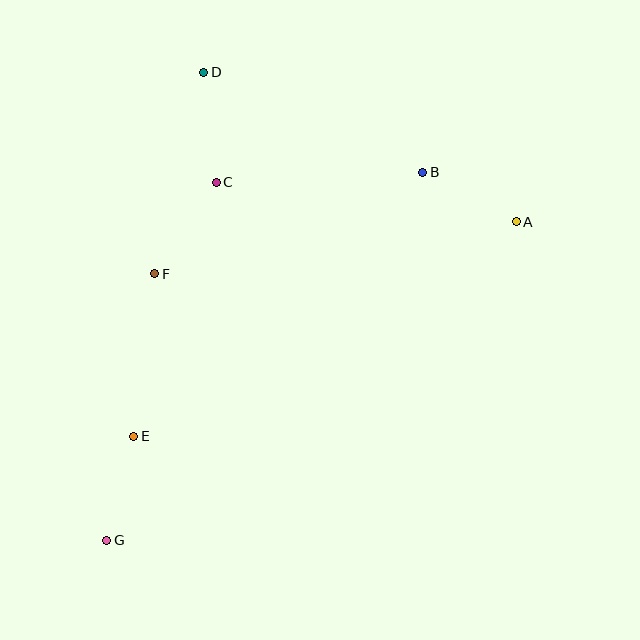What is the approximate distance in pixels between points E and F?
The distance between E and F is approximately 164 pixels.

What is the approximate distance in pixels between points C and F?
The distance between C and F is approximately 111 pixels.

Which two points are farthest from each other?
Points A and G are farthest from each other.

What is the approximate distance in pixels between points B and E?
The distance between B and E is approximately 391 pixels.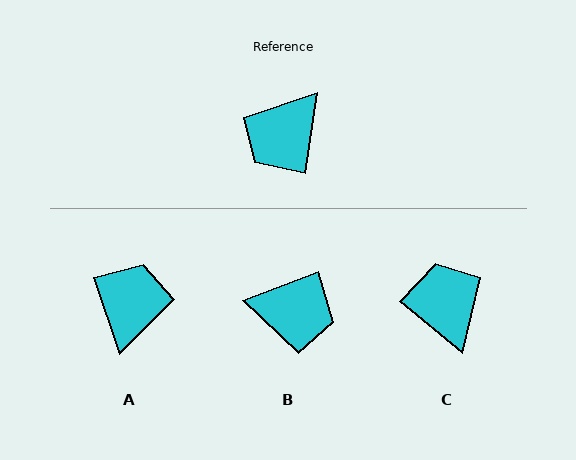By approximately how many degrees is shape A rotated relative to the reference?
Approximately 153 degrees clockwise.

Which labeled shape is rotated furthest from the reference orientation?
A, about 153 degrees away.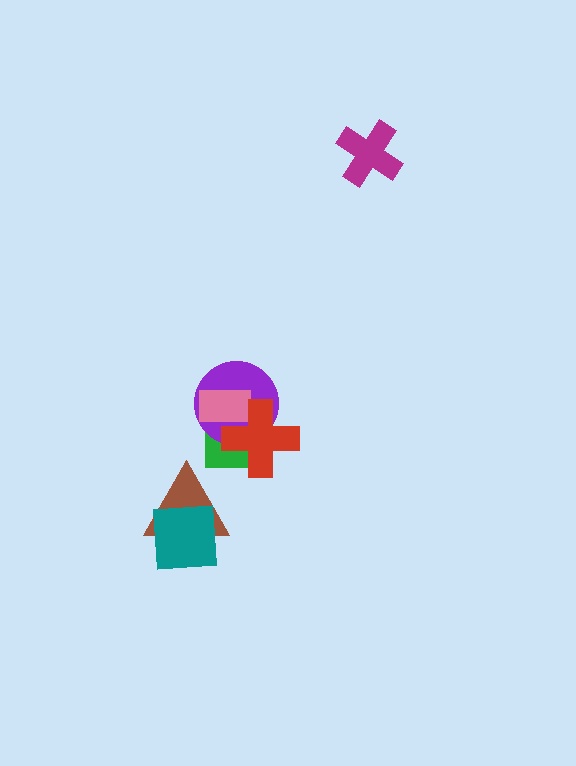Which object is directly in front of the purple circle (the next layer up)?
The pink rectangle is directly in front of the purple circle.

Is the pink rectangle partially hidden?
Yes, it is partially covered by another shape.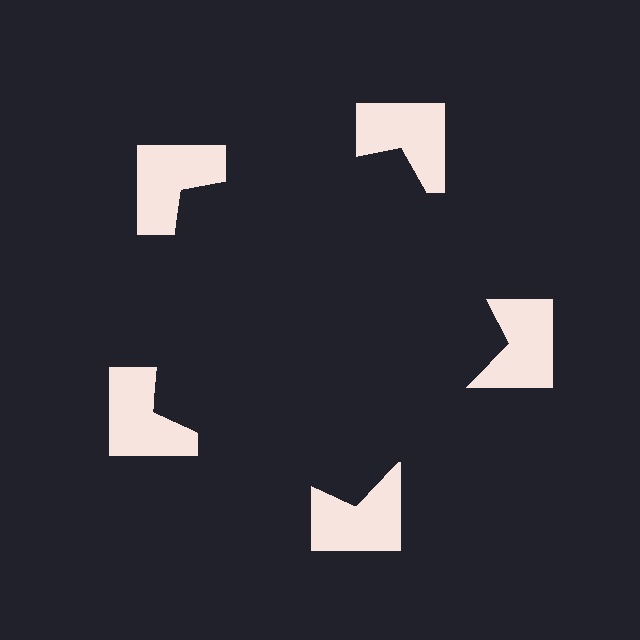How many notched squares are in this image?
There are 5 — one at each vertex of the illusory pentagon.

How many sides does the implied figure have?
5 sides.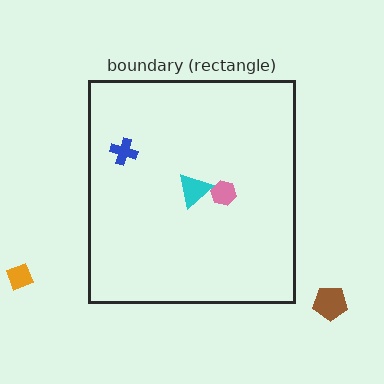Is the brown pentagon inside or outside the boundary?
Outside.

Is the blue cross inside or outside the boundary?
Inside.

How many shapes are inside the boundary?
3 inside, 2 outside.